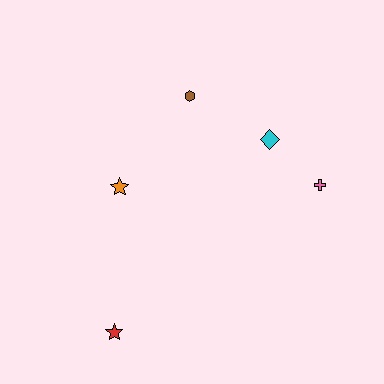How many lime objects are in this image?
There are no lime objects.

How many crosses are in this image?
There is 1 cross.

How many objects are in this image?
There are 5 objects.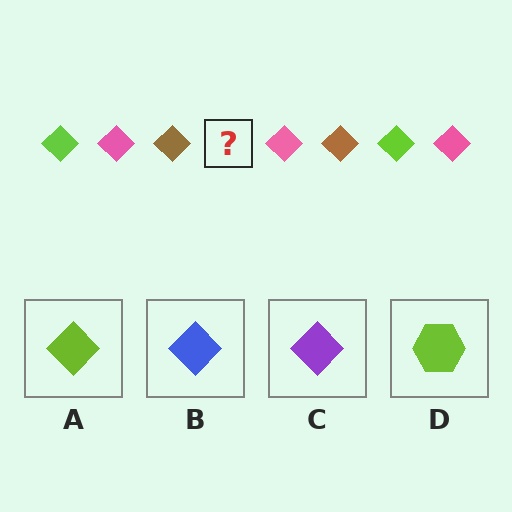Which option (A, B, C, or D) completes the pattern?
A.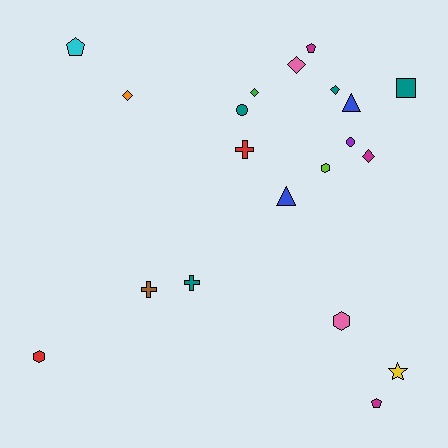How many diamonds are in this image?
There are 5 diamonds.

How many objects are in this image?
There are 20 objects.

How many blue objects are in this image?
There are 2 blue objects.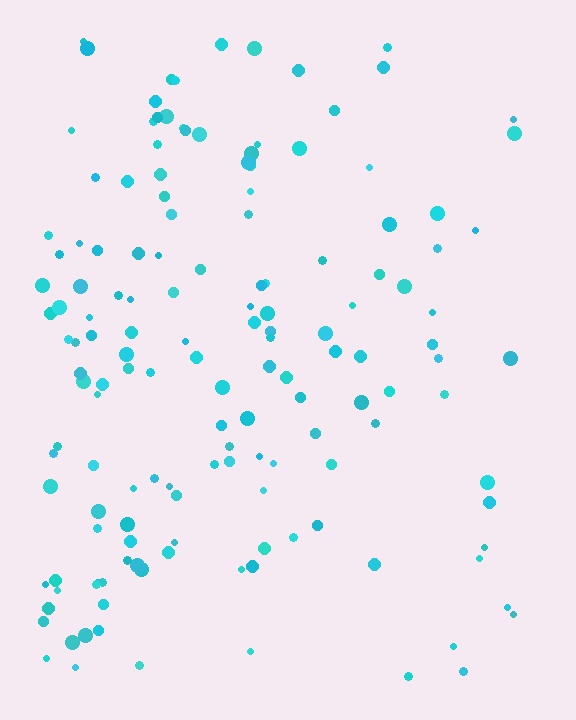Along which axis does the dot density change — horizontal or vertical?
Horizontal.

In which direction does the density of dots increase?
From right to left, with the left side densest.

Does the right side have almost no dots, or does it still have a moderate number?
Still a moderate number, just noticeably fewer than the left.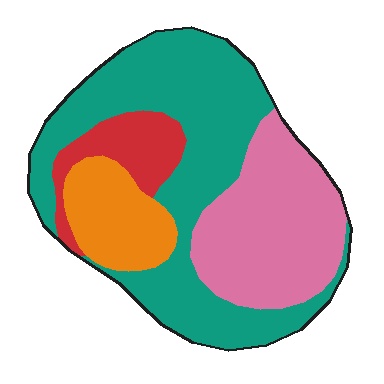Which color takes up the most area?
Teal, at roughly 50%.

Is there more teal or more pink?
Teal.